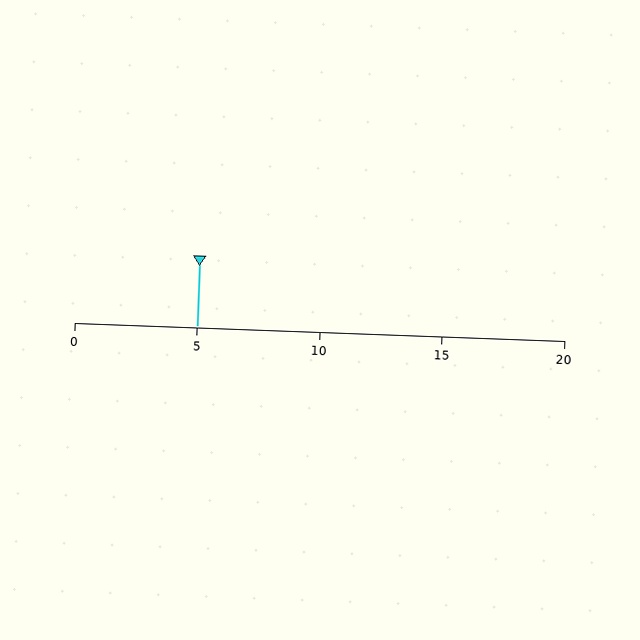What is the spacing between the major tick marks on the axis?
The major ticks are spaced 5 apart.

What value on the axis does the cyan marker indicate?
The marker indicates approximately 5.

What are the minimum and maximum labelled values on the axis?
The axis runs from 0 to 20.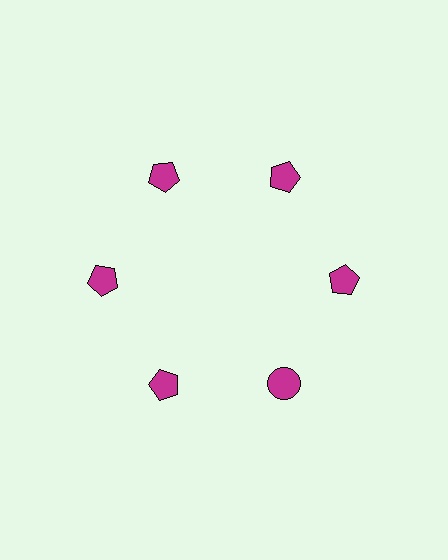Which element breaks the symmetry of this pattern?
The magenta circle at roughly the 5 o'clock position breaks the symmetry. All other shapes are magenta pentagons.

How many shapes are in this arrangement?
There are 6 shapes arranged in a ring pattern.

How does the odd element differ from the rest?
It has a different shape: circle instead of pentagon.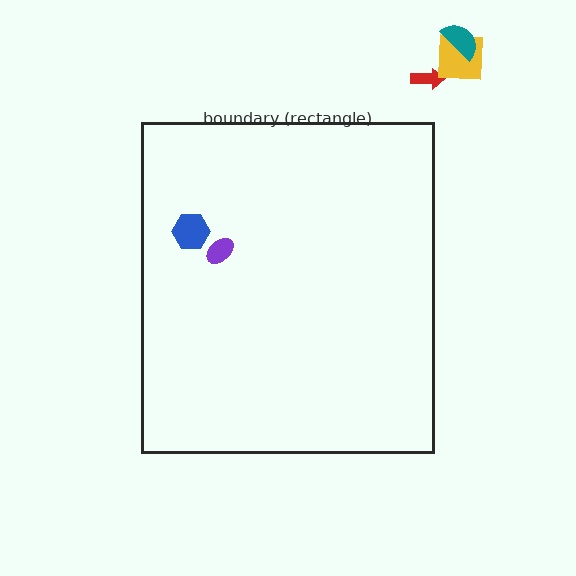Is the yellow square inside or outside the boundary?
Outside.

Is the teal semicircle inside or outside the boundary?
Outside.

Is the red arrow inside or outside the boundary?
Outside.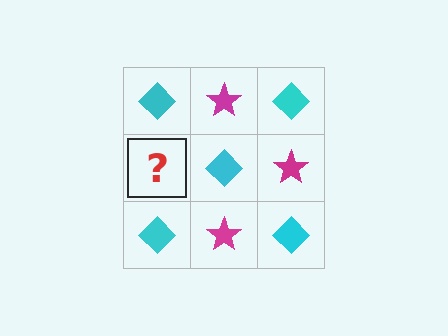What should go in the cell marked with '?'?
The missing cell should contain a magenta star.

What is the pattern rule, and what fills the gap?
The rule is that it alternates cyan diamond and magenta star in a checkerboard pattern. The gap should be filled with a magenta star.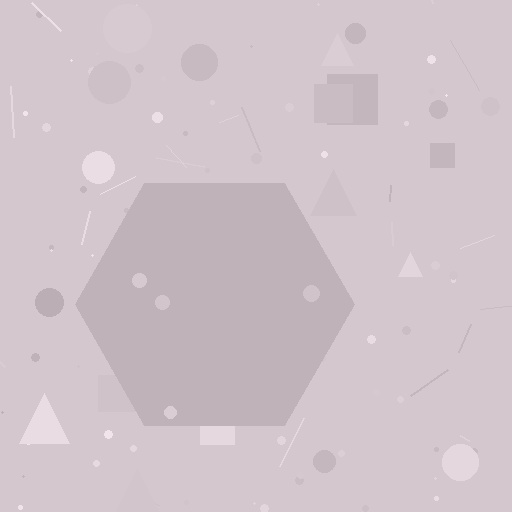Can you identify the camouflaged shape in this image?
The camouflaged shape is a hexagon.